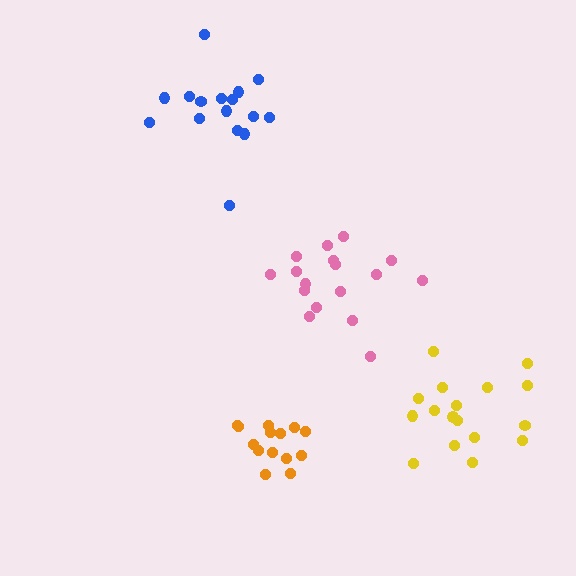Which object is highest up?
The blue cluster is topmost.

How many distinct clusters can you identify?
There are 4 distinct clusters.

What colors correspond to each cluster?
The clusters are colored: pink, blue, orange, yellow.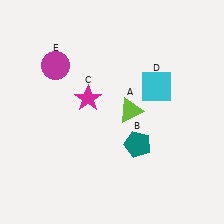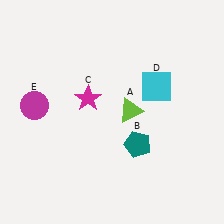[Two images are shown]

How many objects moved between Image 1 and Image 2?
1 object moved between the two images.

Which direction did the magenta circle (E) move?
The magenta circle (E) moved down.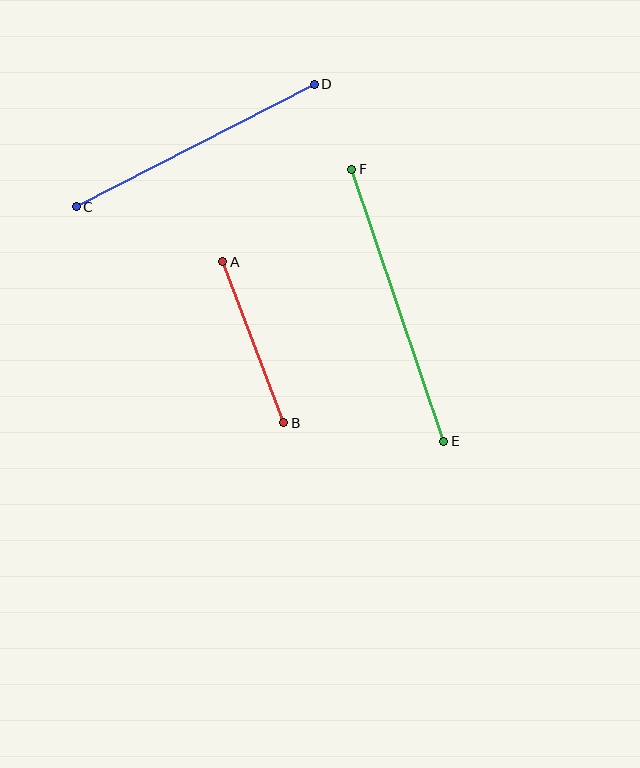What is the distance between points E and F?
The distance is approximately 287 pixels.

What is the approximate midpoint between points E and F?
The midpoint is at approximately (398, 305) pixels.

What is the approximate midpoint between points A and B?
The midpoint is at approximately (253, 342) pixels.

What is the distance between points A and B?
The distance is approximately 172 pixels.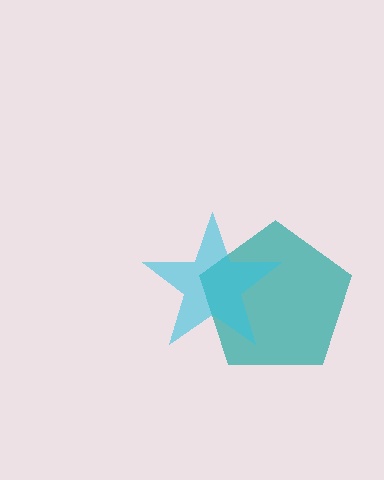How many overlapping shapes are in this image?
There are 2 overlapping shapes in the image.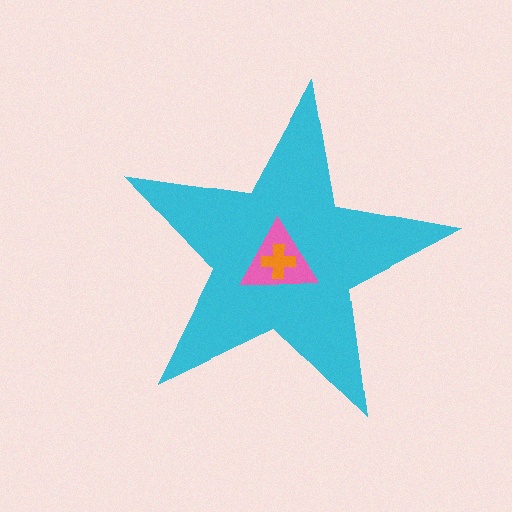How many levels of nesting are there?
3.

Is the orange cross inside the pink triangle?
Yes.